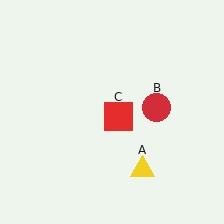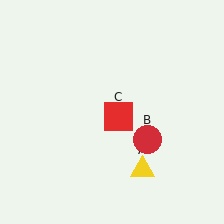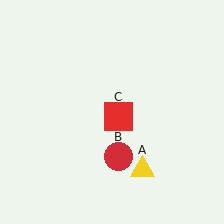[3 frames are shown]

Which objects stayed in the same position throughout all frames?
Yellow triangle (object A) and red square (object C) remained stationary.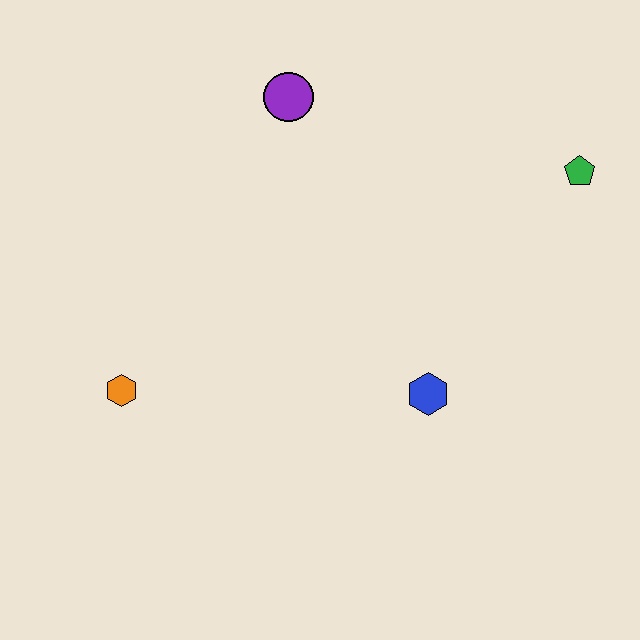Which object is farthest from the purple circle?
The orange hexagon is farthest from the purple circle.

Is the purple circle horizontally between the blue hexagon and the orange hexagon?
Yes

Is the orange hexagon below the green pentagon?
Yes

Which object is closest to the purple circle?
The green pentagon is closest to the purple circle.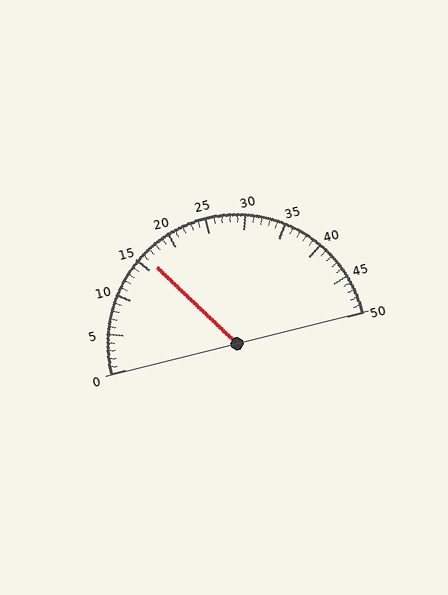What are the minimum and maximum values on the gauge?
The gauge ranges from 0 to 50.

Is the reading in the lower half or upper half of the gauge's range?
The reading is in the lower half of the range (0 to 50).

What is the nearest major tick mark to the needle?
The nearest major tick mark is 15.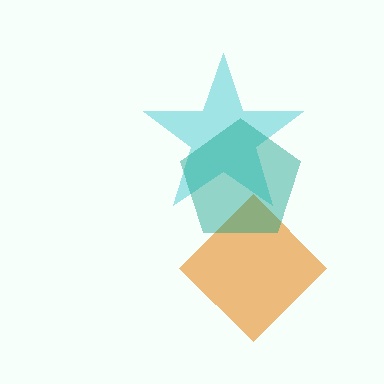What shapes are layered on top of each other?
The layered shapes are: an orange diamond, a cyan star, a teal pentagon.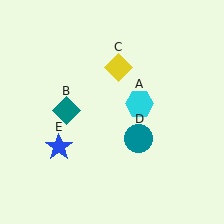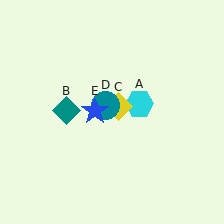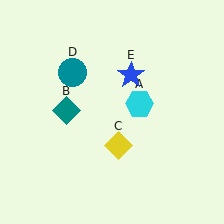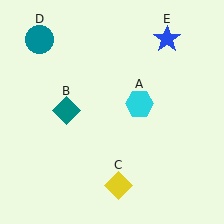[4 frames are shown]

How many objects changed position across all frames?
3 objects changed position: yellow diamond (object C), teal circle (object D), blue star (object E).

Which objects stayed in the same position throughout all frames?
Cyan hexagon (object A) and teal diamond (object B) remained stationary.